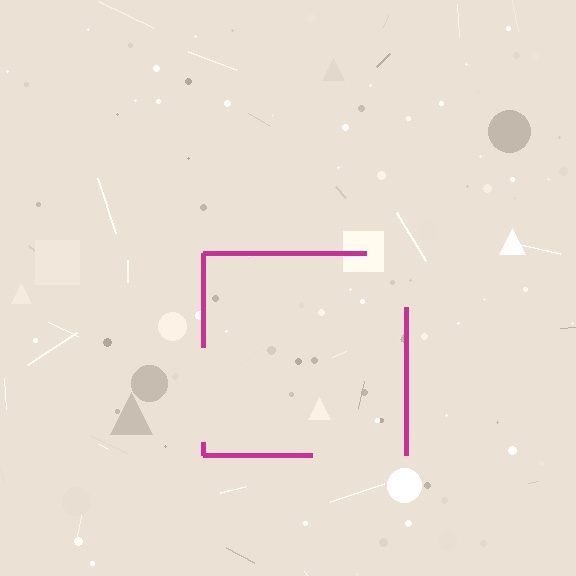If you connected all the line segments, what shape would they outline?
They would outline a square.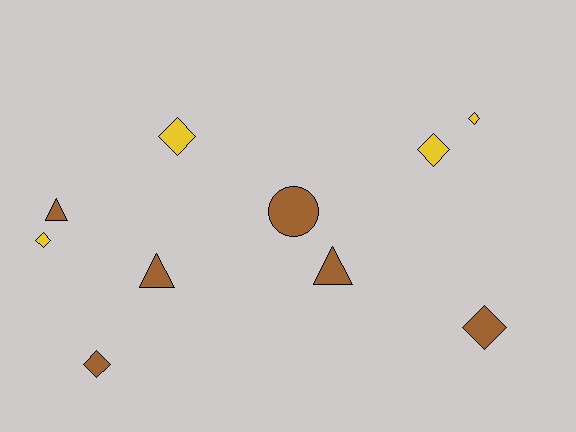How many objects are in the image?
There are 10 objects.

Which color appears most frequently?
Brown, with 6 objects.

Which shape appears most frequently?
Diamond, with 6 objects.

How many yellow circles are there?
There are no yellow circles.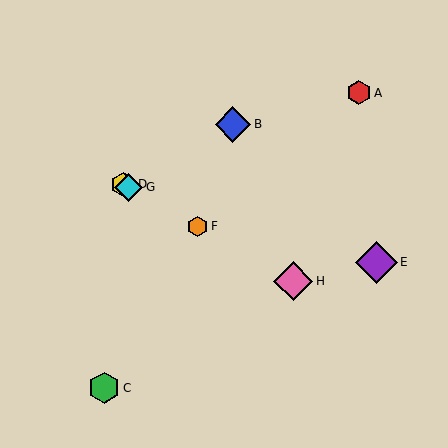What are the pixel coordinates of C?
Object C is at (104, 388).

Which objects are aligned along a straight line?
Objects D, F, G, H are aligned along a straight line.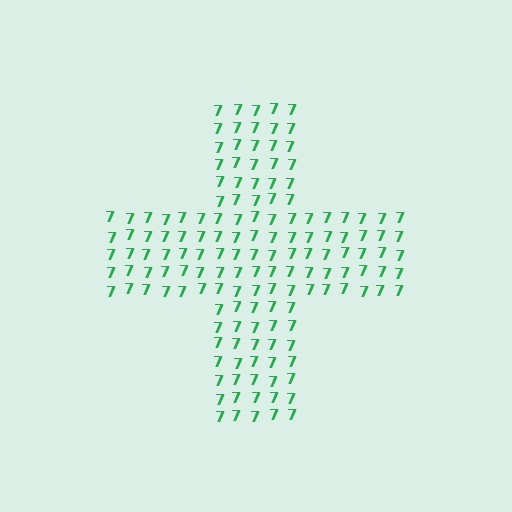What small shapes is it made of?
It is made of small digit 7's.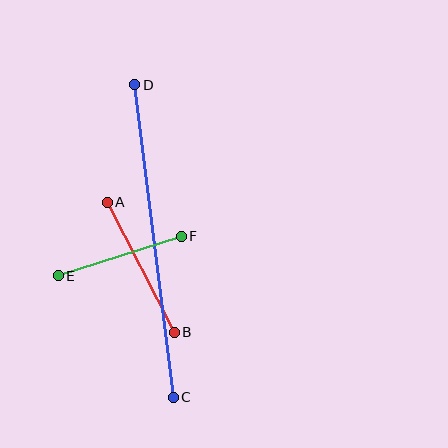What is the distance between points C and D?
The distance is approximately 315 pixels.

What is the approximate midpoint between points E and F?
The midpoint is at approximately (120, 256) pixels.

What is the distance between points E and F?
The distance is approximately 129 pixels.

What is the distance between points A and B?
The distance is approximately 146 pixels.